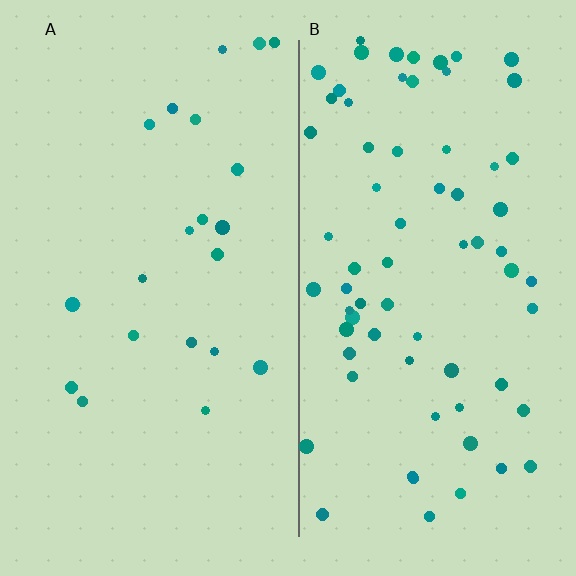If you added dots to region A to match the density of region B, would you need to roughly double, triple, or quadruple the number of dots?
Approximately triple.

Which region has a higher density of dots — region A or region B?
B (the right).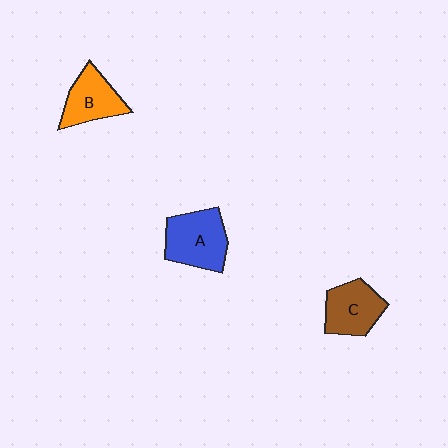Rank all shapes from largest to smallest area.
From largest to smallest: A (blue), C (brown), B (orange).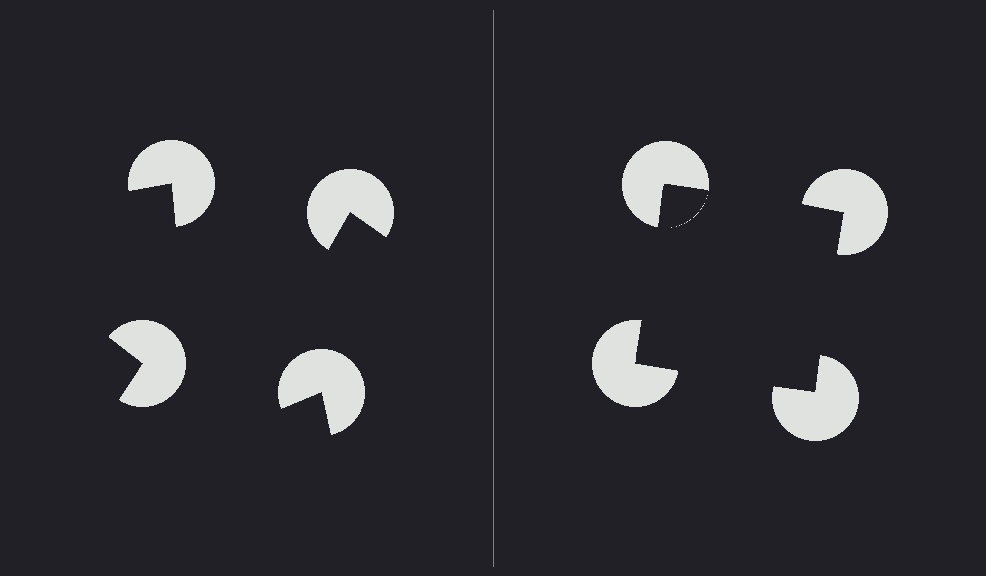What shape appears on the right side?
An illusory square.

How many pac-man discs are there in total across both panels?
8 — 4 on each side.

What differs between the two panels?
The pac-man discs are positioned identically on both sides; only the wedge orientations differ. On the right they align to a square; on the left they are misaligned.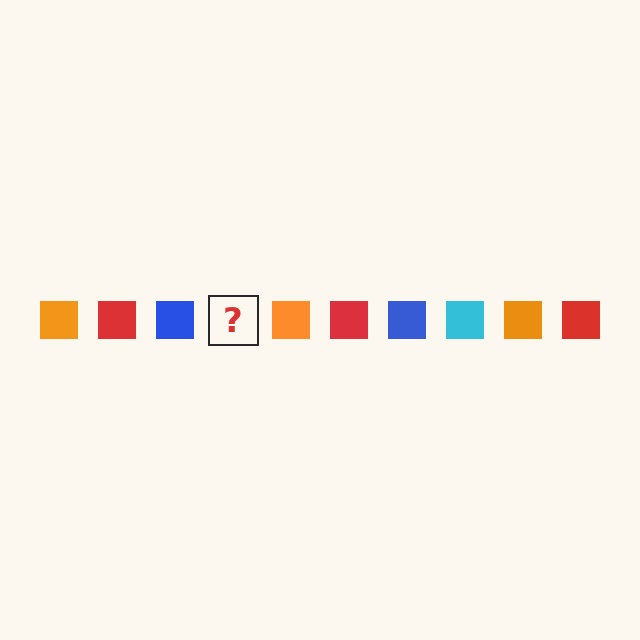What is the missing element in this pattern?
The missing element is a cyan square.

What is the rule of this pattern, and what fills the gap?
The rule is that the pattern cycles through orange, red, blue, cyan squares. The gap should be filled with a cyan square.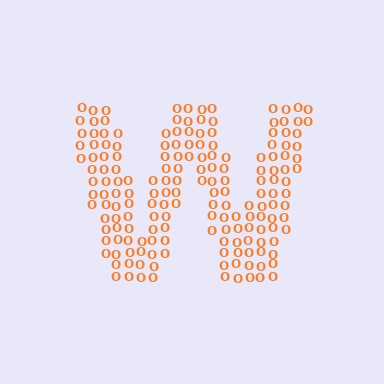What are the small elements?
The small elements are letter O's.